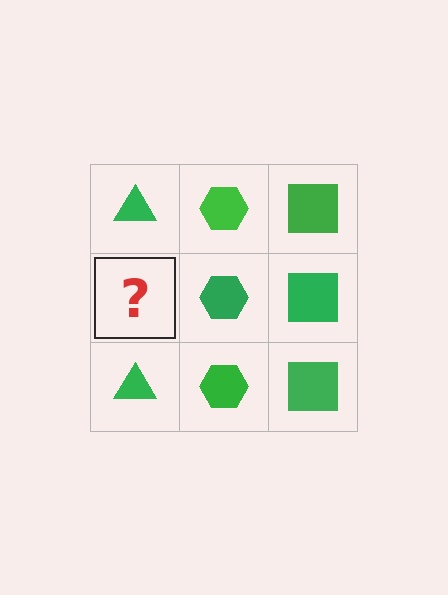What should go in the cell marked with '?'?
The missing cell should contain a green triangle.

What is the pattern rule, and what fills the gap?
The rule is that each column has a consistent shape. The gap should be filled with a green triangle.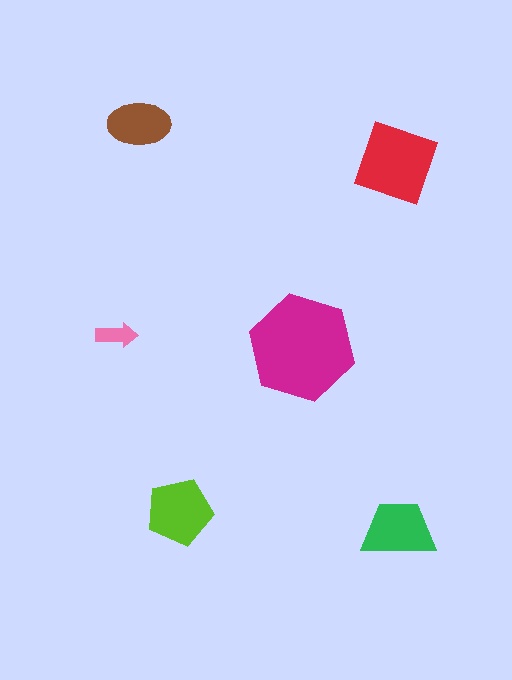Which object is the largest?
The magenta hexagon.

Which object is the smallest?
The pink arrow.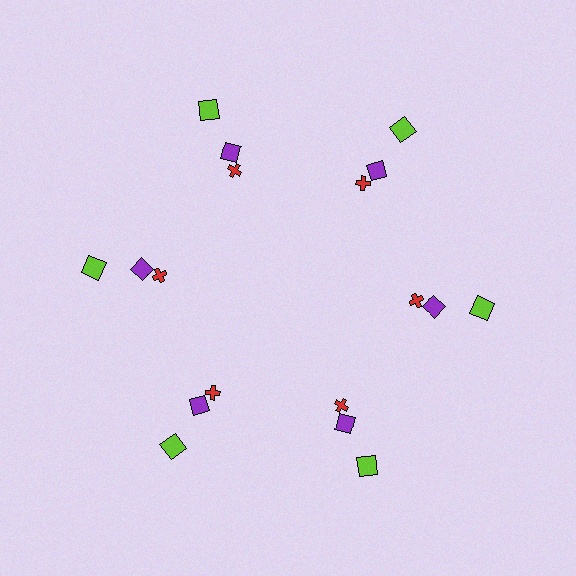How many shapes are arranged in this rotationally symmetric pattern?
There are 18 shapes, arranged in 6 groups of 3.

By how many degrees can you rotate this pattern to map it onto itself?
The pattern maps onto itself every 60 degrees of rotation.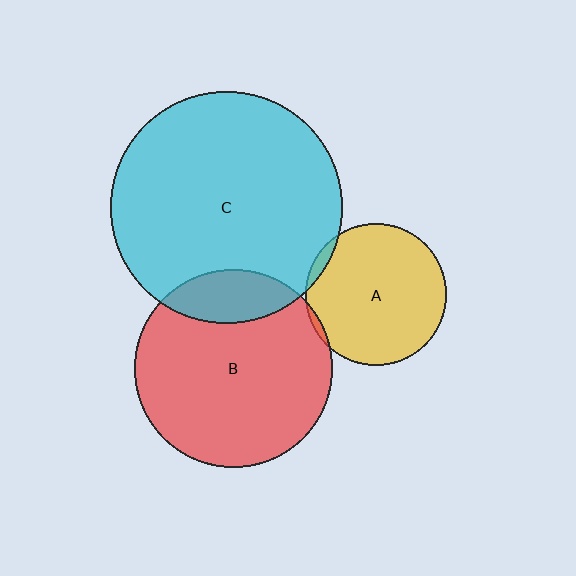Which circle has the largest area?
Circle C (cyan).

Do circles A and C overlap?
Yes.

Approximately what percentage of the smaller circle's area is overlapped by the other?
Approximately 5%.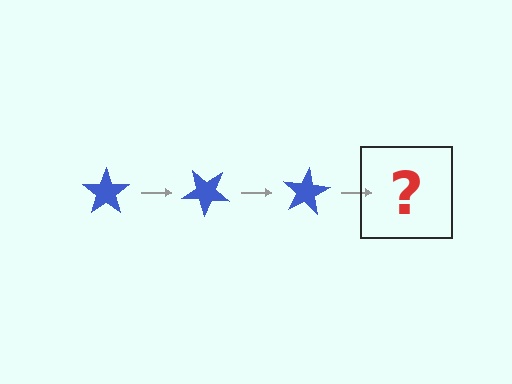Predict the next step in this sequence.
The next step is a blue star rotated 120 degrees.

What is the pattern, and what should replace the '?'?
The pattern is that the star rotates 40 degrees each step. The '?' should be a blue star rotated 120 degrees.